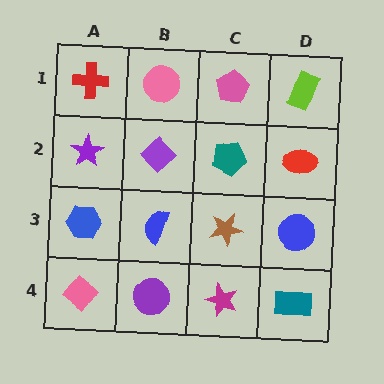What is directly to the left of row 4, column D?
A magenta star.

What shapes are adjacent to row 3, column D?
A red ellipse (row 2, column D), a teal rectangle (row 4, column D), a brown star (row 3, column C).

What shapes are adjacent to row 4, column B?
A blue semicircle (row 3, column B), a pink diamond (row 4, column A), a magenta star (row 4, column C).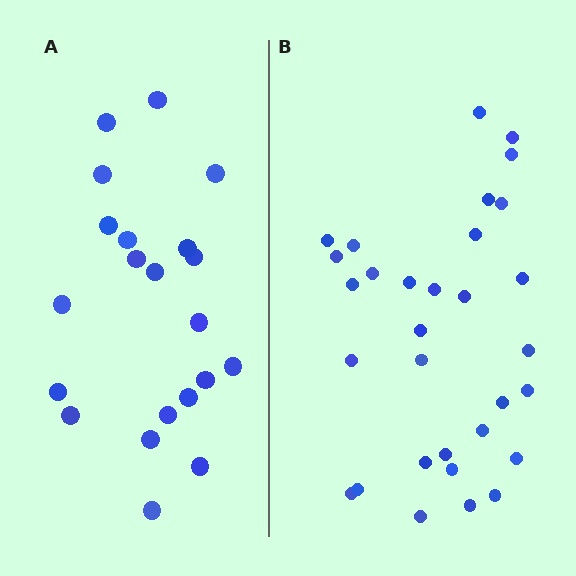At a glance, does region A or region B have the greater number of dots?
Region B (the right region) has more dots.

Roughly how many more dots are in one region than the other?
Region B has roughly 10 or so more dots than region A.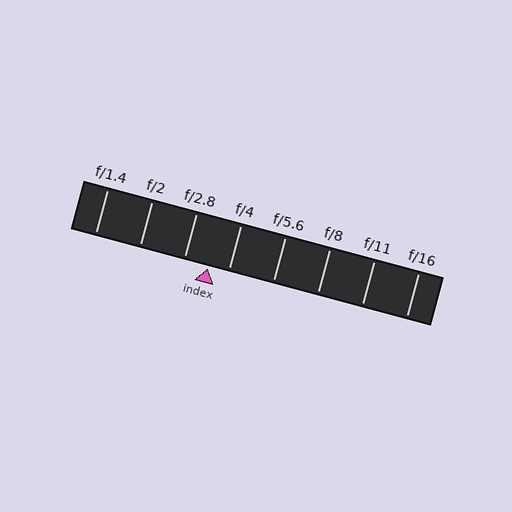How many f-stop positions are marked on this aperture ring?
There are 8 f-stop positions marked.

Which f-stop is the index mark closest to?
The index mark is closest to f/4.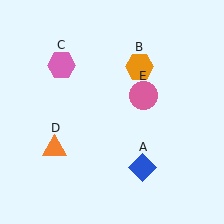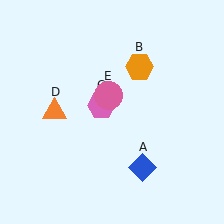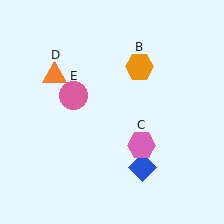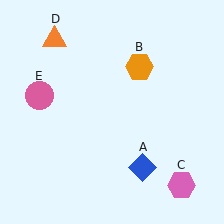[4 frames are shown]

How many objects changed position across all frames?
3 objects changed position: pink hexagon (object C), orange triangle (object D), pink circle (object E).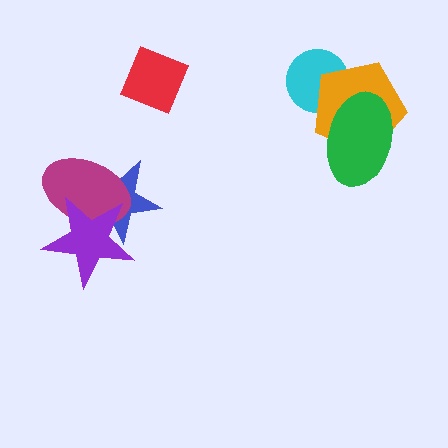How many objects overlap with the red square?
0 objects overlap with the red square.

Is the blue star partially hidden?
Yes, it is partially covered by another shape.